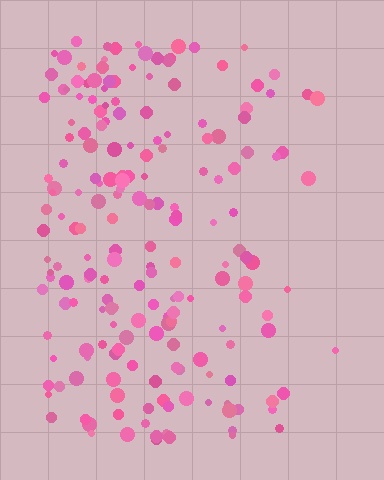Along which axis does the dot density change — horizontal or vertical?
Horizontal.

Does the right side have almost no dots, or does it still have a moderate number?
Still a moderate number, just noticeably fewer than the left.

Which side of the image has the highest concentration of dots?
The left.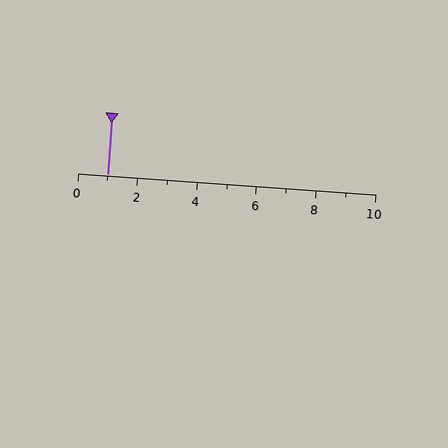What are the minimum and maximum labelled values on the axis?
The axis runs from 0 to 10.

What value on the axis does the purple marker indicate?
The marker indicates approximately 1.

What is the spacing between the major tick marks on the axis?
The major ticks are spaced 2 apart.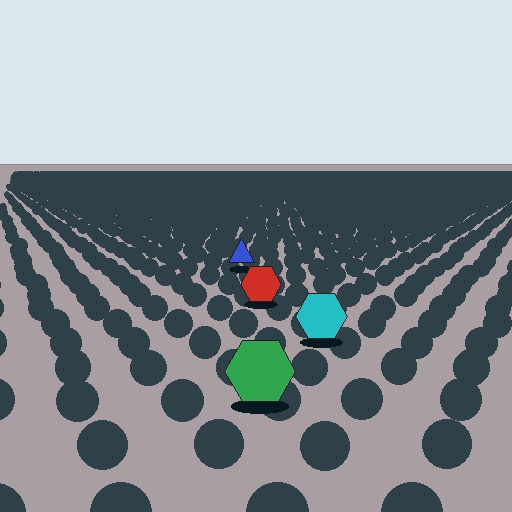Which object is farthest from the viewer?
The blue triangle is farthest from the viewer. It appears smaller and the ground texture around it is denser.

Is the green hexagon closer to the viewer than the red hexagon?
Yes. The green hexagon is closer — you can tell from the texture gradient: the ground texture is coarser near it.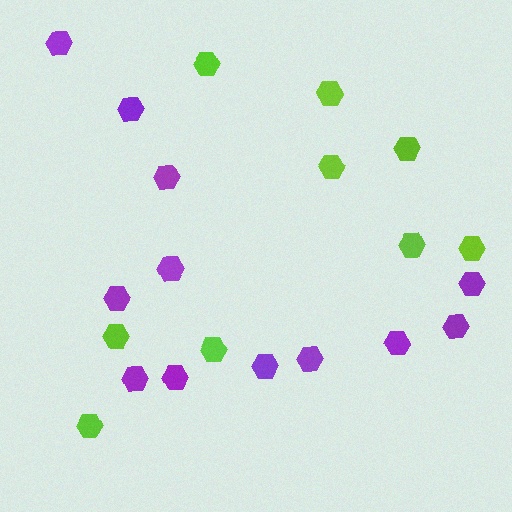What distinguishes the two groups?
There are 2 groups: one group of purple hexagons (12) and one group of lime hexagons (9).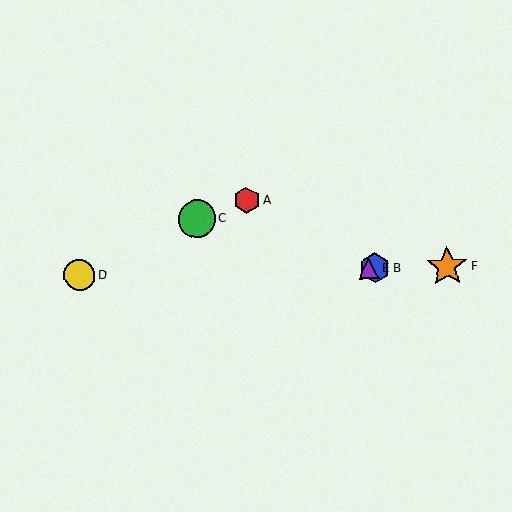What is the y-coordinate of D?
Object D is at y≈275.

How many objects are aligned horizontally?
4 objects (B, D, E, F) are aligned horizontally.